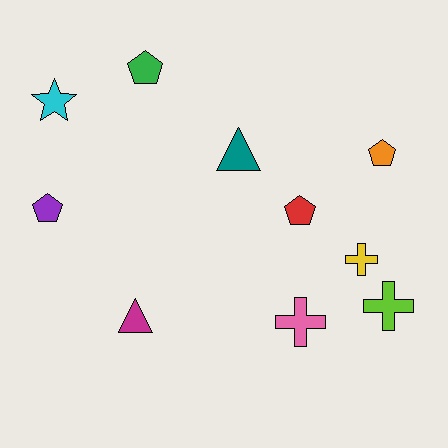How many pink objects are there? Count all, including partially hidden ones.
There is 1 pink object.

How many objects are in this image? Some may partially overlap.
There are 10 objects.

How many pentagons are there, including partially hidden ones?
There are 4 pentagons.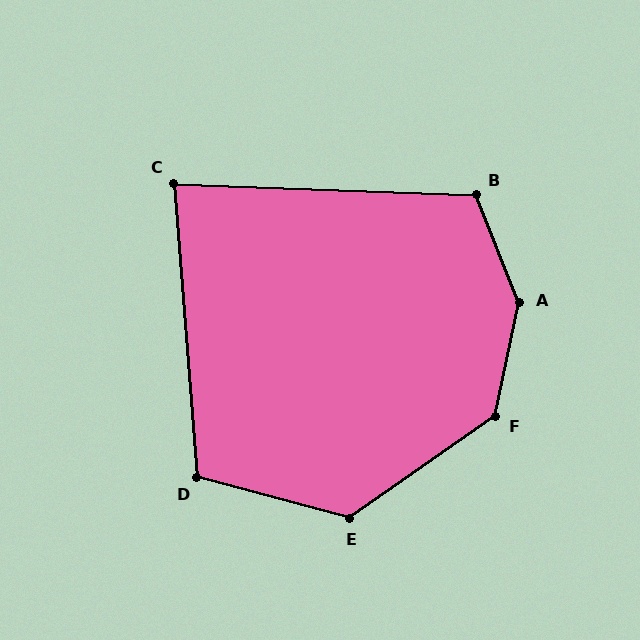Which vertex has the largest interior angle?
A, at approximately 146 degrees.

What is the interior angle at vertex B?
Approximately 114 degrees (obtuse).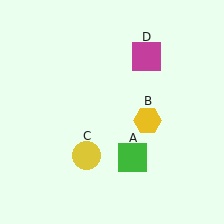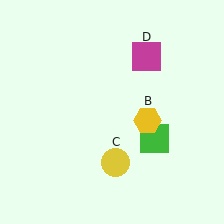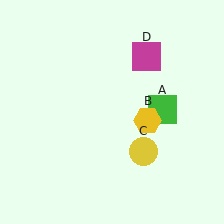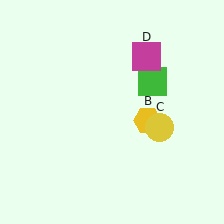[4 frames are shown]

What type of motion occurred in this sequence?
The green square (object A), yellow circle (object C) rotated counterclockwise around the center of the scene.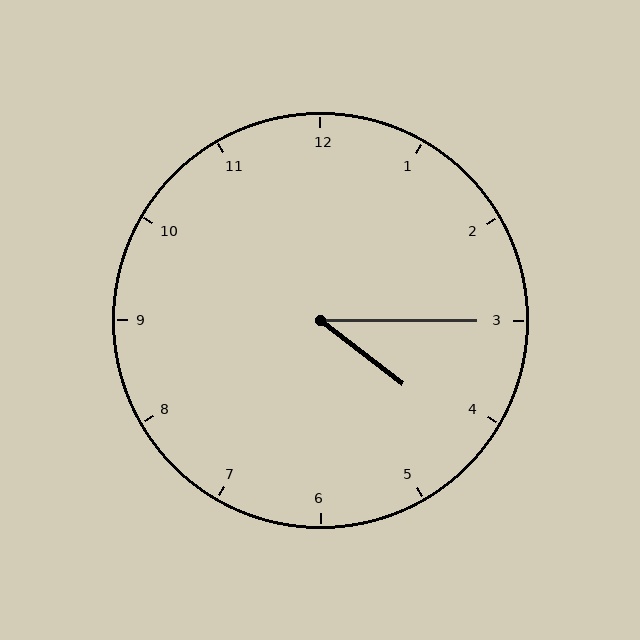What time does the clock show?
4:15.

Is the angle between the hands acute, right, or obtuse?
It is acute.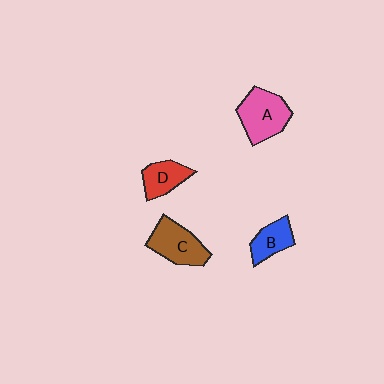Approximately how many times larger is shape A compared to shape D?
Approximately 1.6 times.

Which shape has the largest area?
Shape A (pink).